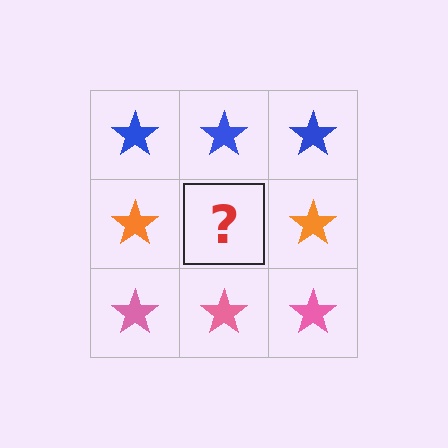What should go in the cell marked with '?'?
The missing cell should contain an orange star.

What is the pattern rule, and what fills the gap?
The rule is that each row has a consistent color. The gap should be filled with an orange star.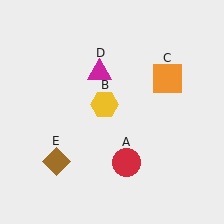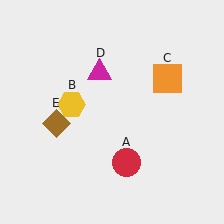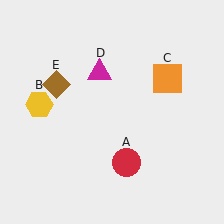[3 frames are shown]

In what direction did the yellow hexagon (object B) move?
The yellow hexagon (object B) moved left.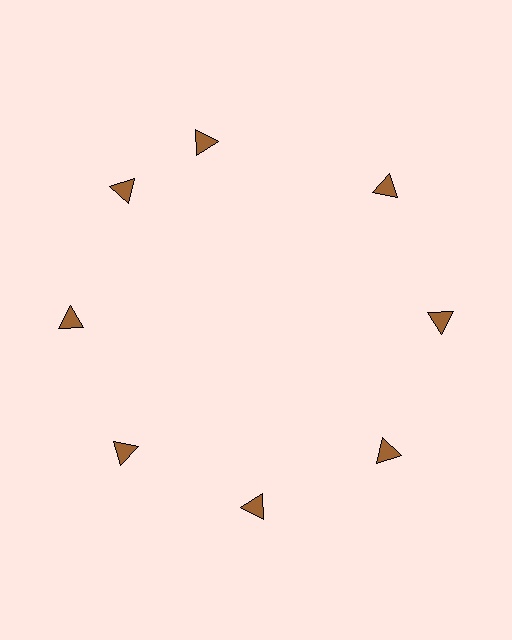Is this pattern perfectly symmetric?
No. The 8 brown triangles are arranged in a ring, but one element near the 12 o'clock position is rotated out of alignment along the ring, breaking the 8-fold rotational symmetry.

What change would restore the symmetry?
The symmetry would be restored by rotating it back into even spacing with its neighbors so that all 8 triangles sit at equal angles and equal distance from the center.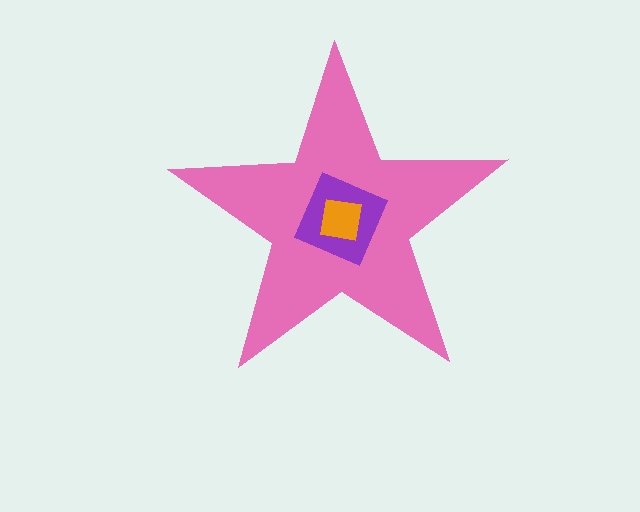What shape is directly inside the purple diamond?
The orange square.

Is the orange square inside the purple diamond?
Yes.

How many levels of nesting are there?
3.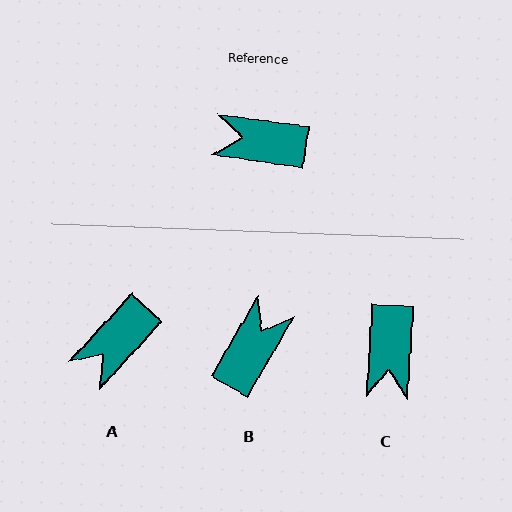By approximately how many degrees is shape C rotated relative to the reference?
Approximately 94 degrees counter-clockwise.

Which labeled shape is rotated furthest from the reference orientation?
B, about 112 degrees away.